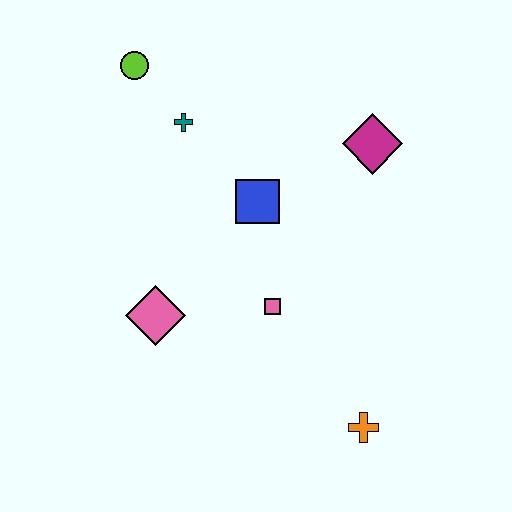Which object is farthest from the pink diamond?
The magenta diamond is farthest from the pink diamond.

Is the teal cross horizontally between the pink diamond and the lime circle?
No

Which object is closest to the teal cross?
The lime circle is closest to the teal cross.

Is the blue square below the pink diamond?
No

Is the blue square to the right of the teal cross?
Yes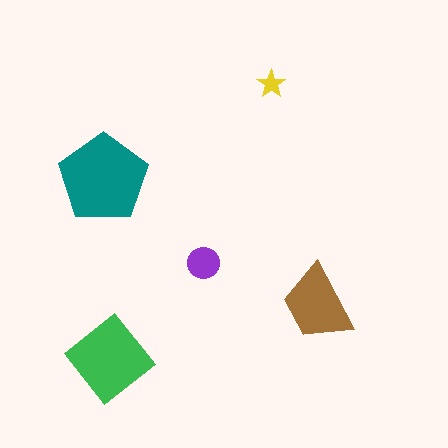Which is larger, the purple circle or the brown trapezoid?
The brown trapezoid.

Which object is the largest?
The teal pentagon.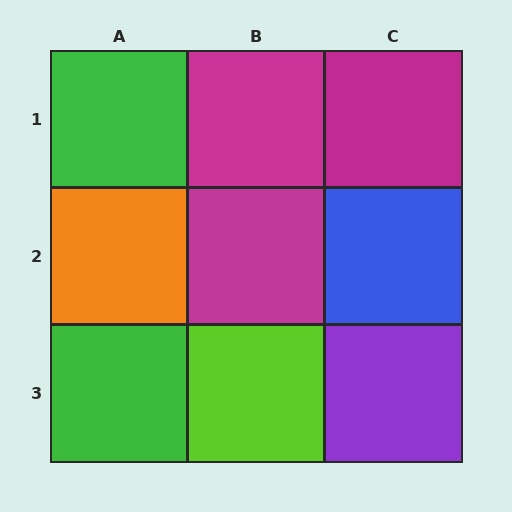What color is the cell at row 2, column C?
Blue.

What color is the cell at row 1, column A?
Green.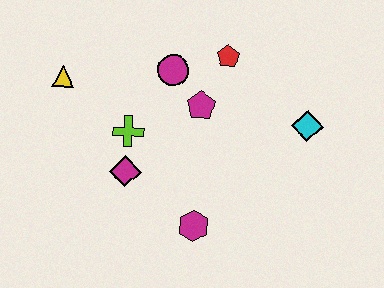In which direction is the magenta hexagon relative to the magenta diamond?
The magenta hexagon is to the right of the magenta diamond.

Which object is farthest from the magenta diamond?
The cyan diamond is farthest from the magenta diamond.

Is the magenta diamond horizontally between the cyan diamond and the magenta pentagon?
No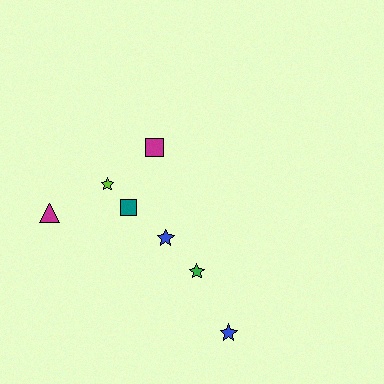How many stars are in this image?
There are 4 stars.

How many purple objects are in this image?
There are no purple objects.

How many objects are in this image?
There are 7 objects.